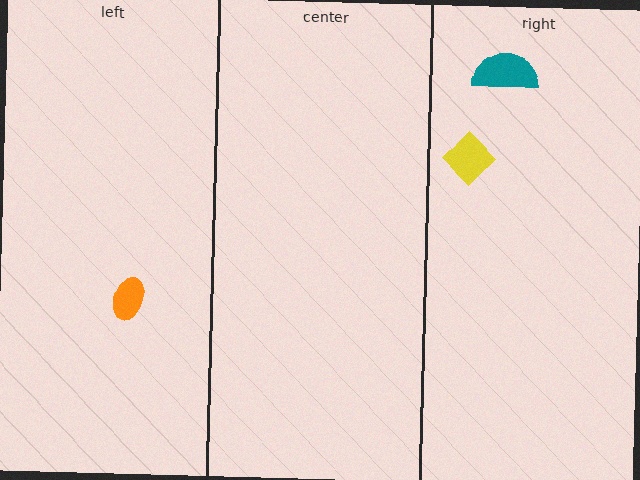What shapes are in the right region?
The yellow diamond, the teal semicircle.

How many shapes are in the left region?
1.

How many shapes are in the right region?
2.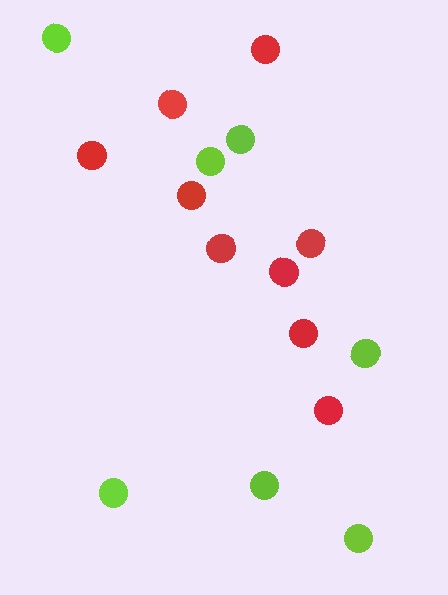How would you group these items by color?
There are 2 groups: one group of red circles (9) and one group of lime circles (7).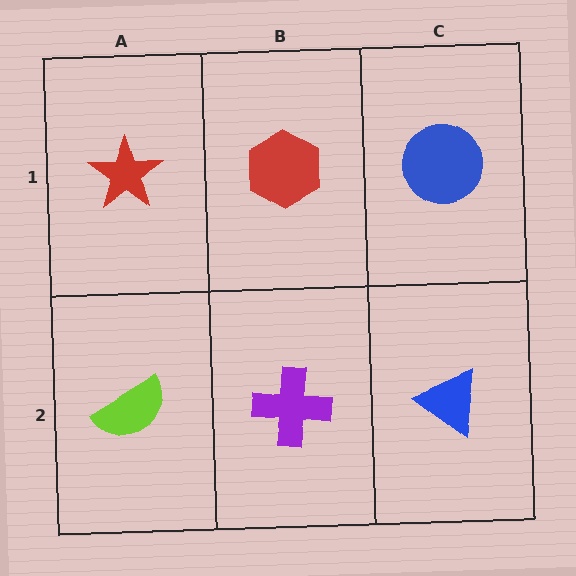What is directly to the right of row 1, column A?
A red hexagon.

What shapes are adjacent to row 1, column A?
A lime semicircle (row 2, column A), a red hexagon (row 1, column B).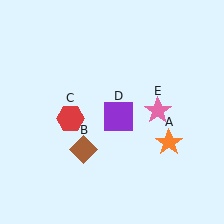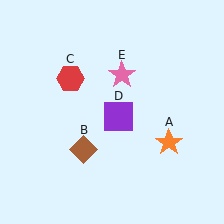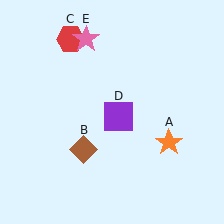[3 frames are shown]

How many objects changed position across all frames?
2 objects changed position: red hexagon (object C), pink star (object E).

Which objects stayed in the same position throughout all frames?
Orange star (object A) and brown diamond (object B) and purple square (object D) remained stationary.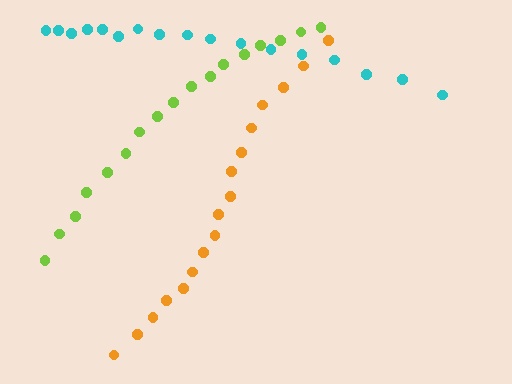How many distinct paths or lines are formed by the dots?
There are 3 distinct paths.